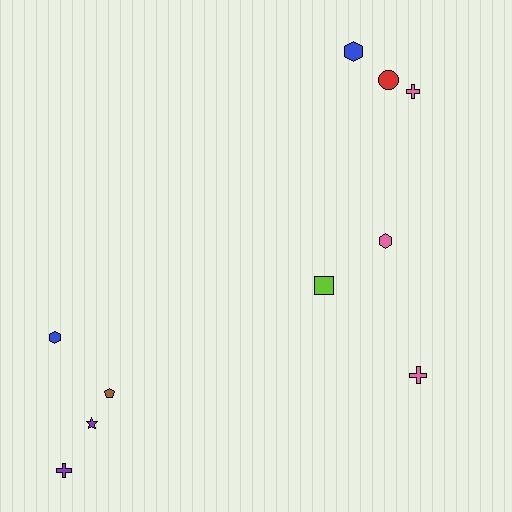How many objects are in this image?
There are 10 objects.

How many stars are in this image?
There is 1 star.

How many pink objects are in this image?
There are 3 pink objects.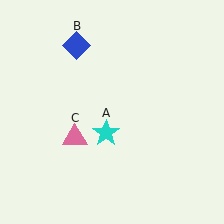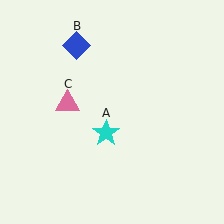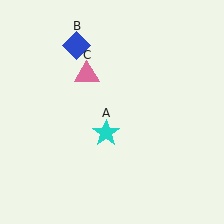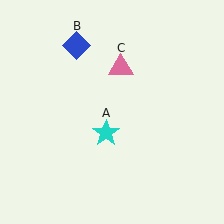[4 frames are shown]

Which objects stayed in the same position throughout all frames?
Cyan star (object A) and blue diamond (object B) remained stationary.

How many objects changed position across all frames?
1 object changed position: pink triangle (object C).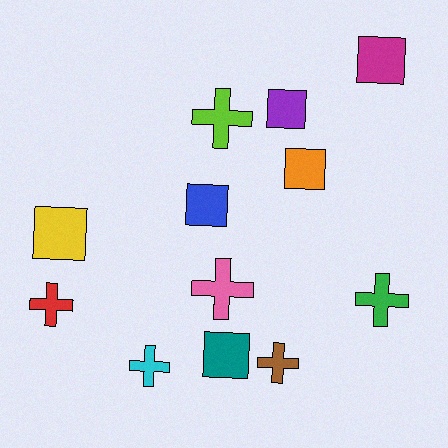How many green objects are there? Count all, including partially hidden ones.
There is 1 green object.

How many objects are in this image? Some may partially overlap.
There are 12 objects.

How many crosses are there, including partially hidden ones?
There are 6 crosses.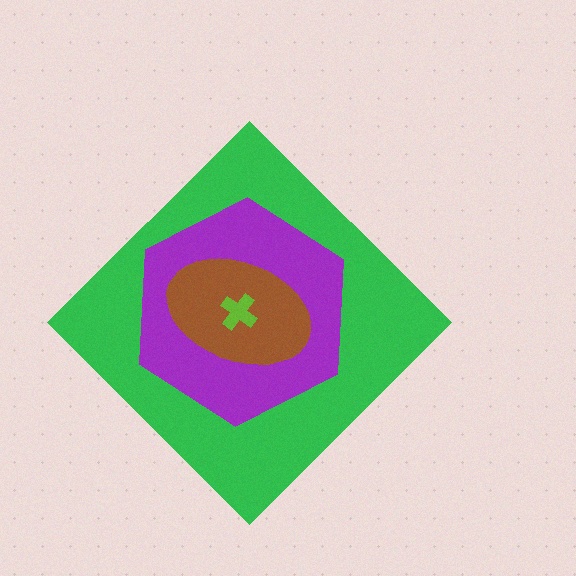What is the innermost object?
The lime cross.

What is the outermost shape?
The green diamond.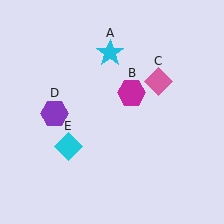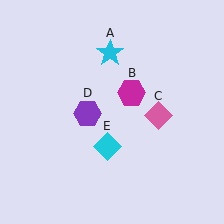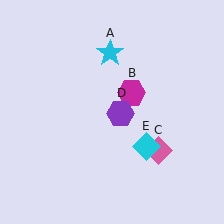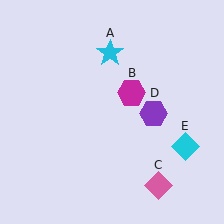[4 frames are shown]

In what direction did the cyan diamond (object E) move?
The cyan diamond (object E) moved right.